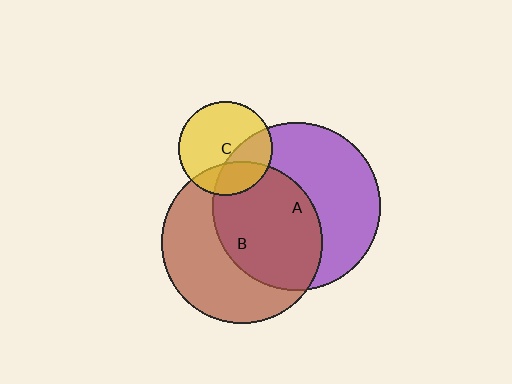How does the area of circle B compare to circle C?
Approximately 2.9 times.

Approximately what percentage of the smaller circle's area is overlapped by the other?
Approximately 55%.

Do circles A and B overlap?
Yes.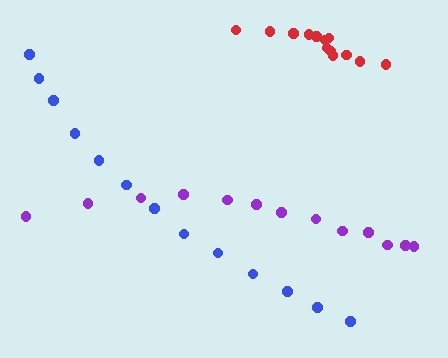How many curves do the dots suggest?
There are 3 distinct paths.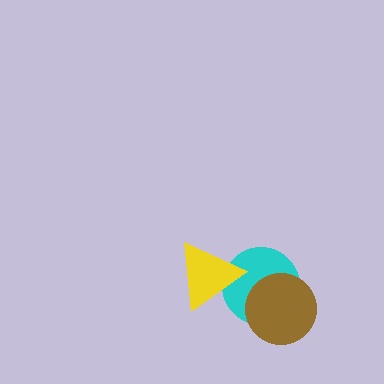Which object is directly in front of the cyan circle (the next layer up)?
The brown circle is directly in front of the cyan circle.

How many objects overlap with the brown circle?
1 object overlaps with the brown circle.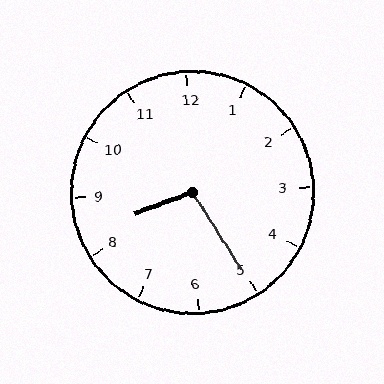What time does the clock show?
8:25.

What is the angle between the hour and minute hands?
Approximately 102 degrees.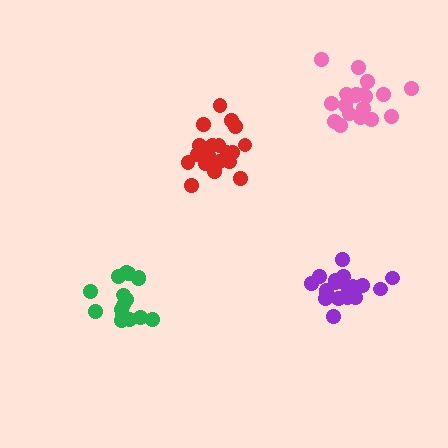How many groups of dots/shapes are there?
There are 4 groups.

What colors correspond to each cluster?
The clusters are colored: red, purple, pink, green.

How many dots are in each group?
Group 1: 19 dots, Group 2: 21 dots, Group 3: 20 dots, Group 4: 16 dots (76 total).